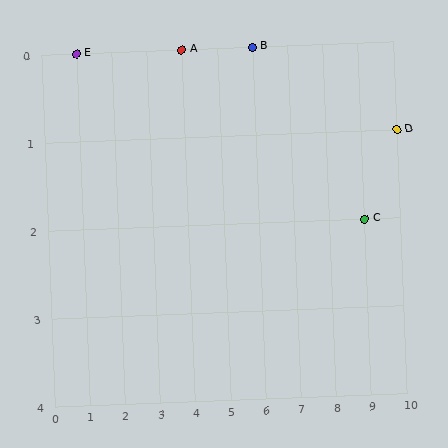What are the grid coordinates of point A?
Point A is at grid coordinates (4, 0).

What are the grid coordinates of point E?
Point E is at grid coordinates (1, 0).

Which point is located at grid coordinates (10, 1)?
Point D is at (10, 1).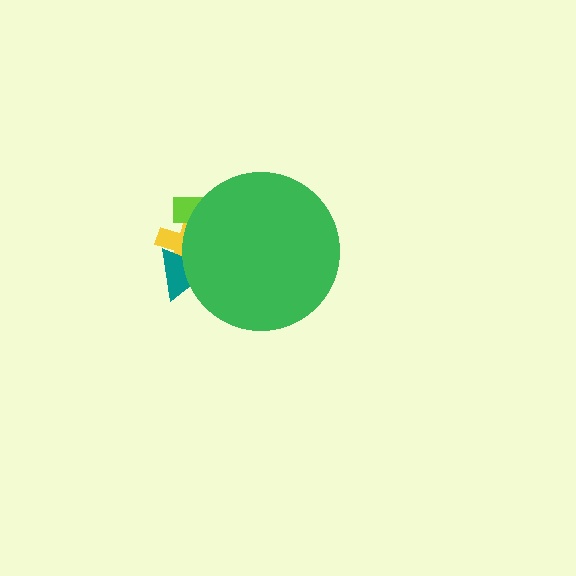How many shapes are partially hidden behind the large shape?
3 shapes are partially hidden.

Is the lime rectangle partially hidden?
Yes, the lime rectangle is partially hidden behind the green circle.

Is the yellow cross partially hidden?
Yes, the yellow cross is partially hidden behind the green circle.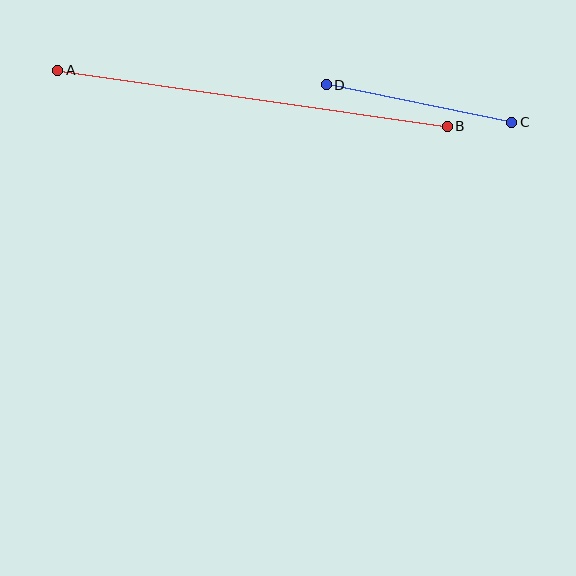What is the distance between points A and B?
The distance is approximately 394 pixels.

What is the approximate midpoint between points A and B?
The midpoint is at approximately (252, 98) pixels.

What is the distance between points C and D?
The distance is approximately 189 pixels.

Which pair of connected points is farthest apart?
Points A and B are farthest apart.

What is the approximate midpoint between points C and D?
The midpoint is at approximately (419, 104) pixels.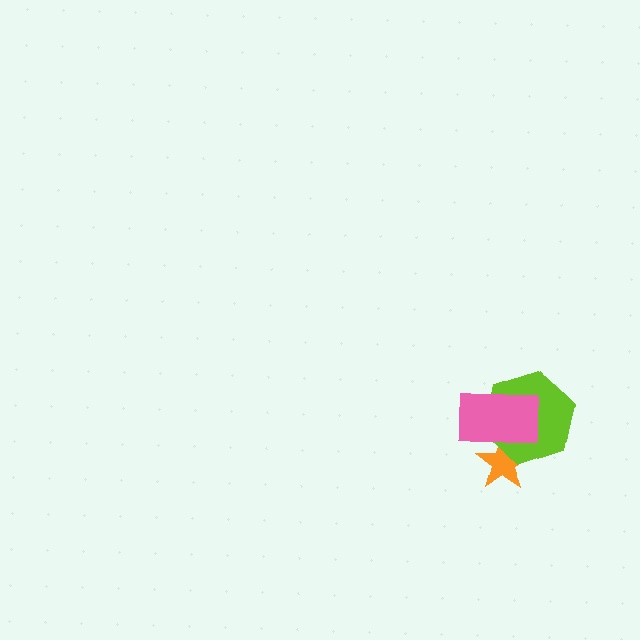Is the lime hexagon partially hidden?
Yes, it is partially covered by another shape.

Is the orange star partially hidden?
Yes, it is partially covered by another shape.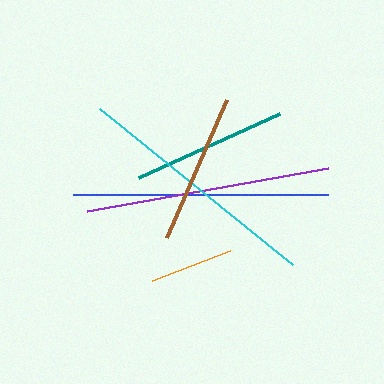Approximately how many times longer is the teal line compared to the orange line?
The teal line is approximately 1.8 times the length of the orange line.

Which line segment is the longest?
The blue line is the longest at approximately 254 pixels.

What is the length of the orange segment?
The orange segment is approximately 84 pixels long.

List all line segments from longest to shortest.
From longest to shortest: blue, cyan, purple, teal, brown, orange.